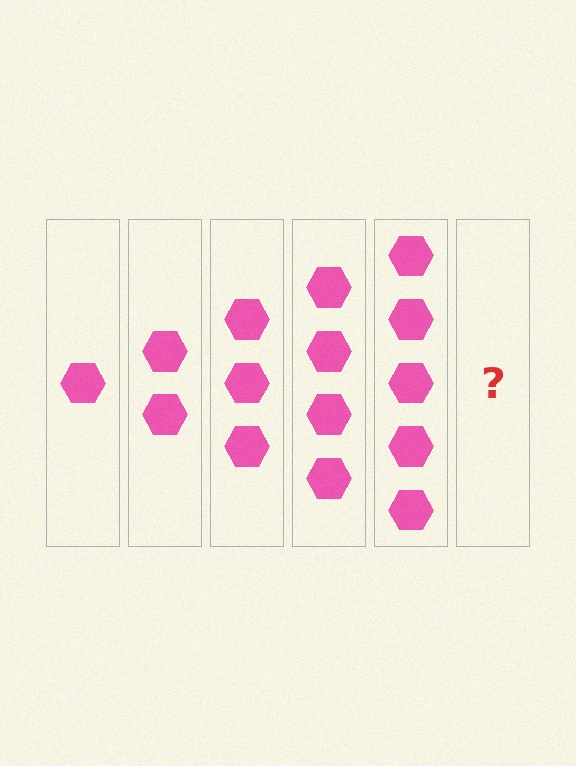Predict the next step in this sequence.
The next step is 6 hexagons.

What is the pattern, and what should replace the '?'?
The pattern is that each step adds one more hexagon. The '?' should be 6 hexagons.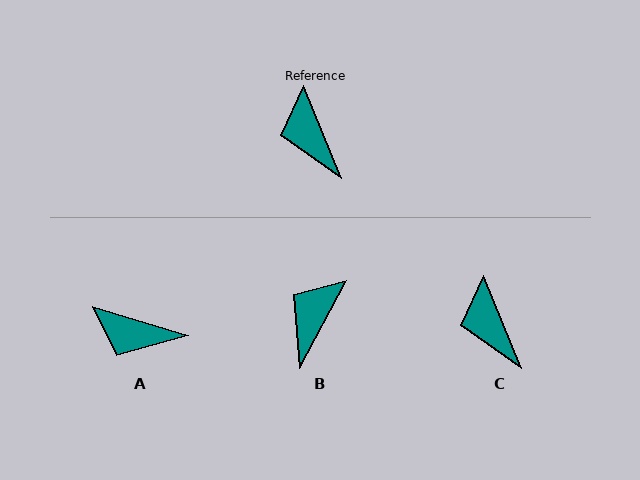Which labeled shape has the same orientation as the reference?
C.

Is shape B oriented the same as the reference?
No, it is off by about 50 degrees.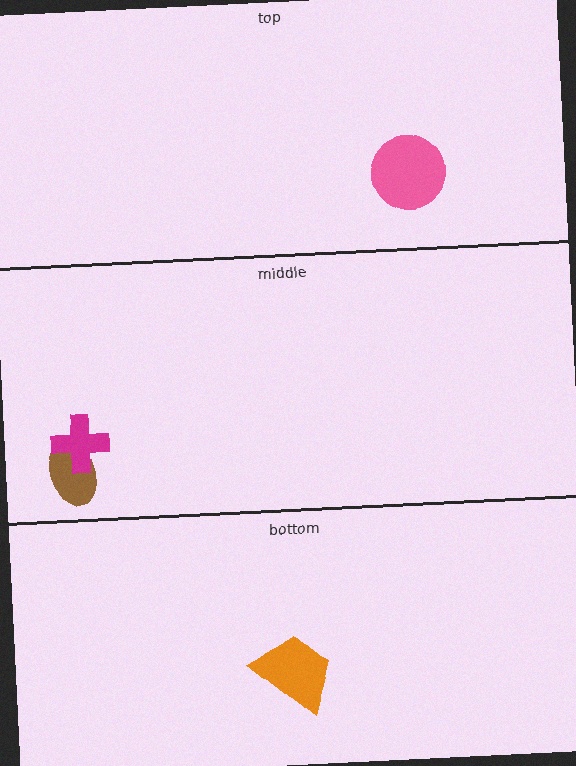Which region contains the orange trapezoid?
The bottom region.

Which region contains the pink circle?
The top region.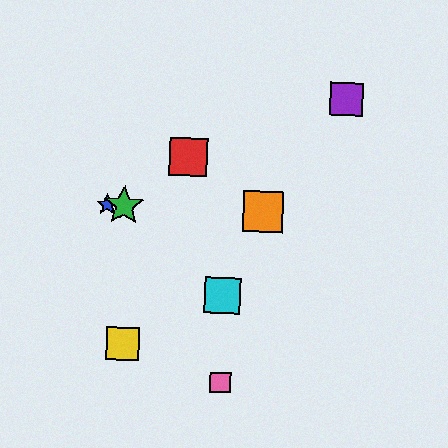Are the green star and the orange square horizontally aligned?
Yes, both are at y≈205.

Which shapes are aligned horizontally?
The blue star, the green star, the orange square are aligned horizontally.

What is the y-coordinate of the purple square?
The purple square is at y≈99.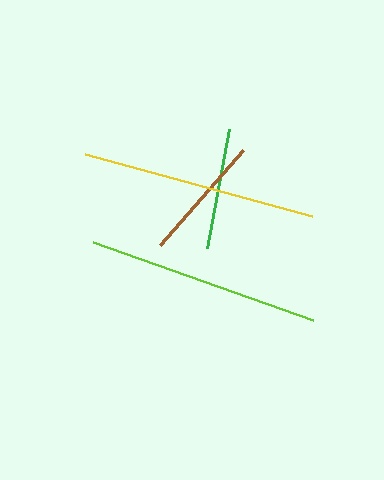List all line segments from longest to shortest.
From longest to shortest: yellow, lime, brown, green.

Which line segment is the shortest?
The green line is the shortest at approximately 121 pixels.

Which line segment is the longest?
The yellow line is the longest at approximately 235 pixels.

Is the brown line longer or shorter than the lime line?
The lime line is longer than the brown line.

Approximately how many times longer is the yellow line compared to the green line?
The yellow line is approximately 1.9 times the length of the green line.